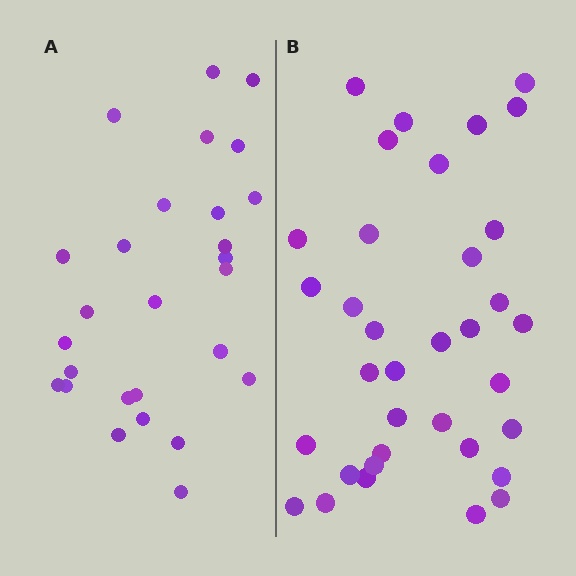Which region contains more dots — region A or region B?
Region B (the right region) has more dots.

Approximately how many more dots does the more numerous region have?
Region B has roughly 8 or so more dots than region A.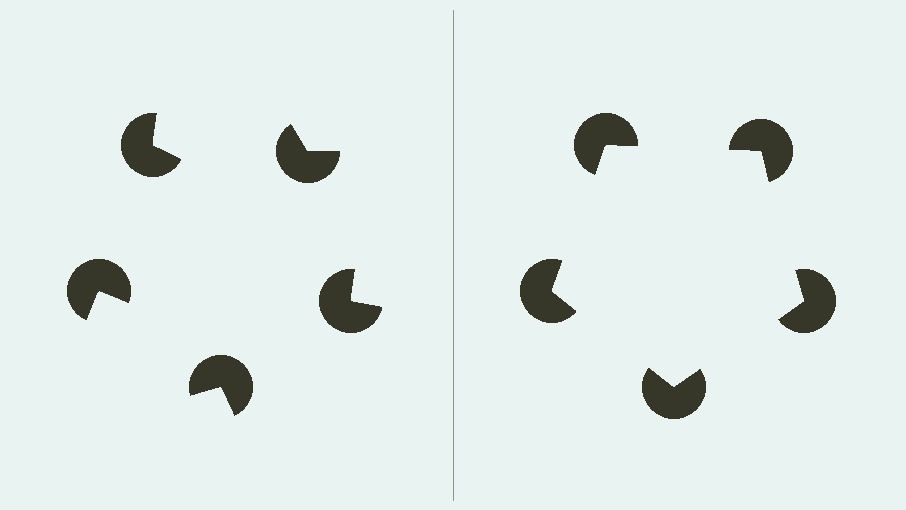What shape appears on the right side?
An illusory pentagon.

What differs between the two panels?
The pac-man discs are positioned identically on both sides; only the wedge orientations differ. On the right they align to a pentagon; on the left they are misaligned.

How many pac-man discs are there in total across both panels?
10 — 5 on each side.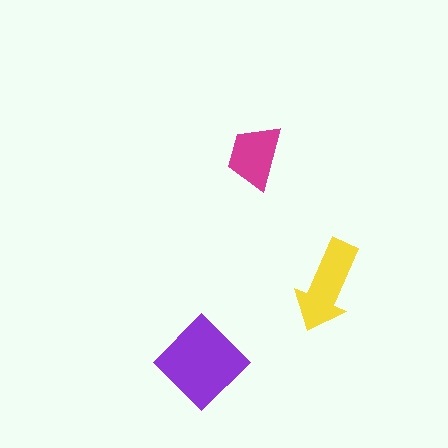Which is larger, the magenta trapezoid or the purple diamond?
The purple diamond.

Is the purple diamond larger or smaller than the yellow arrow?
Larger.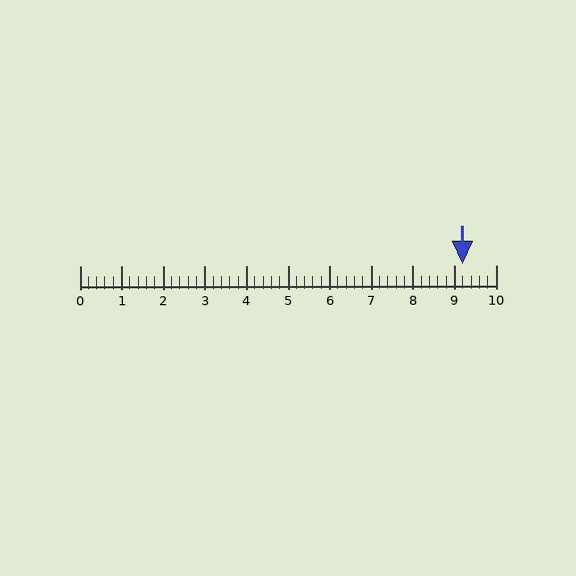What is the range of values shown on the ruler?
The ruler shows values from 0 to 10.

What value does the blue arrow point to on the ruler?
The blue arrow points to approximately 9.2.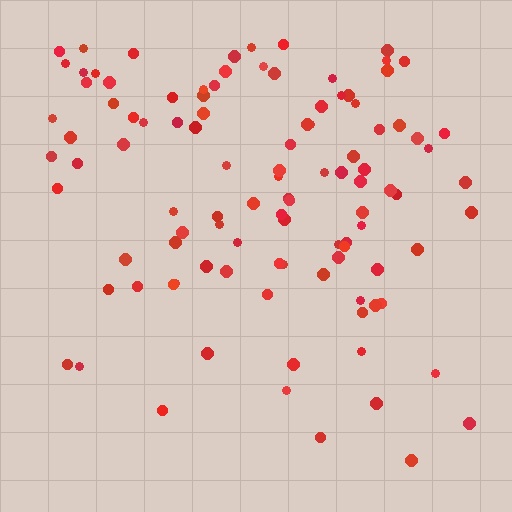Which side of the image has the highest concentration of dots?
The top.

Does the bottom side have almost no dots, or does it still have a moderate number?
Still a moderate number, just noticeably fewer than the top.